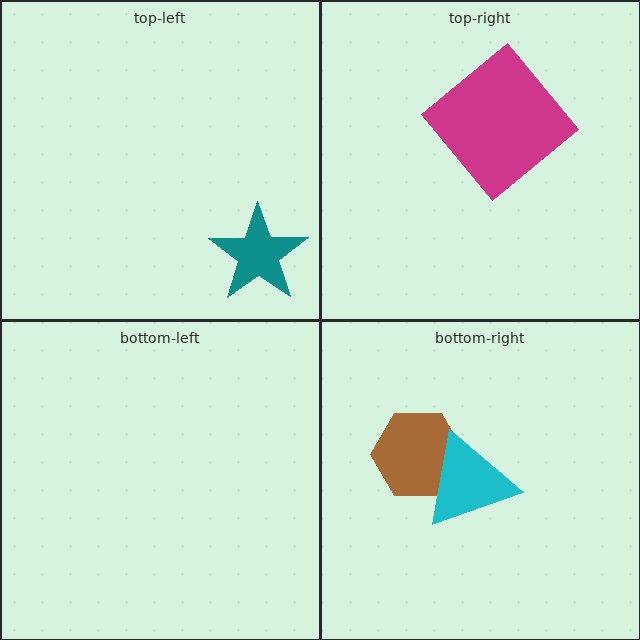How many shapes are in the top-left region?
1.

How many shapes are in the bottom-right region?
2.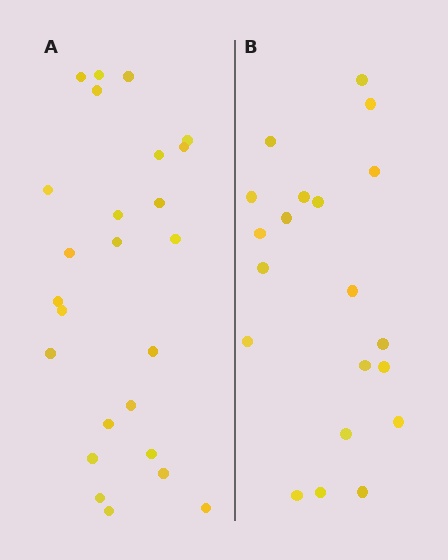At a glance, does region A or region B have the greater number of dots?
Region A (the left region) has more dots.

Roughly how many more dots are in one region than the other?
Region A has about 5 more dots than region B.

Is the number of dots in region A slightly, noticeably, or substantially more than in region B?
Region A has noticeably more, but not dramatically so. The ratio is roughly 1.2 to 1.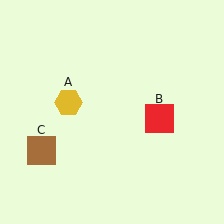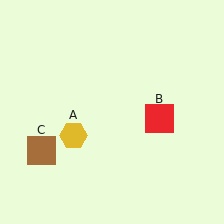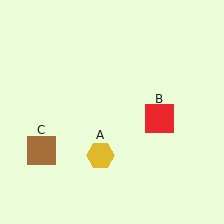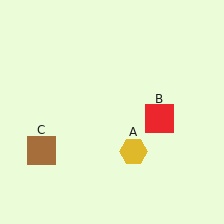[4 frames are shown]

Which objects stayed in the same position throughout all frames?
Red square (object B) and brown square (object C) remained stationary.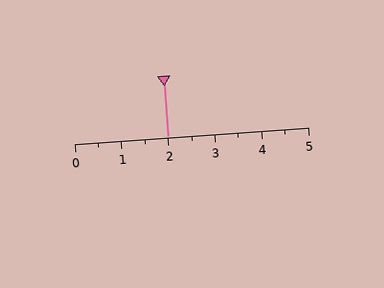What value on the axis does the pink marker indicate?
The marker indicates approximately 2.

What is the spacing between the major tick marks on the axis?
The major ticks are spaced 1 apart.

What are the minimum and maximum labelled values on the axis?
The axis runs from 0 to 5.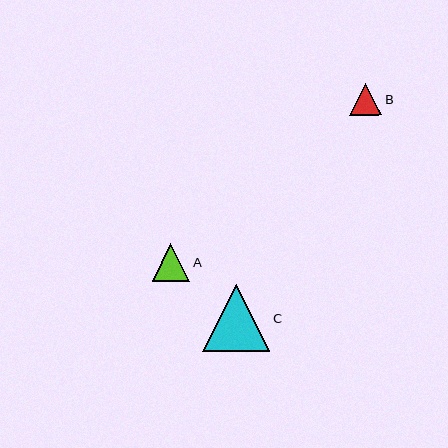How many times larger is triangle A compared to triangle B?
Triangle A is approximately 1.2 times the size of triangle B.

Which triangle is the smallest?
Triangle B is the smallest with a size of approximately 32 pixels.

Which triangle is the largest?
Triangle C is the largest with a size of approximately 67 pixels.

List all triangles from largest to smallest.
From largest to smallest: C, A, B.